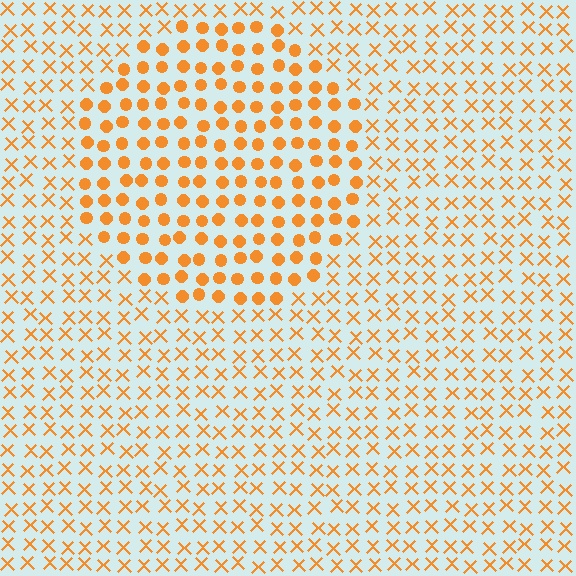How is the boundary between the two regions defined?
The boundary is defined by a change in element shape: circles inside vs. X marks outside. All elements share the same color and spacing.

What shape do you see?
I see a circle.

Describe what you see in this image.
The image is filled with small orange elements arranged in a uniform grid. A circle-shaped region contains circles, while the surrounding area contains X marks. The boundary is defined purely by the change in element shape.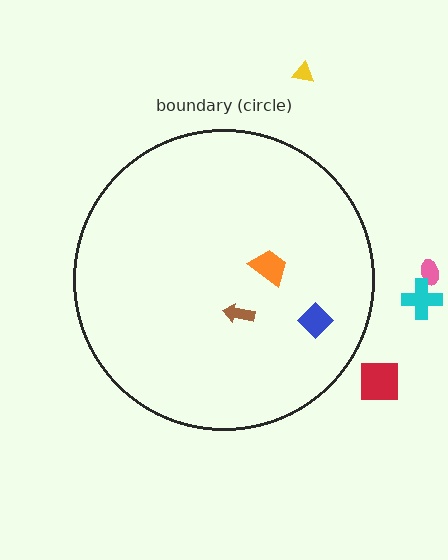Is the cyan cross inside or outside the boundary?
Outside.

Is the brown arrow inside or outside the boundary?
Inside.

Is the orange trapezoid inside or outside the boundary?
Inside.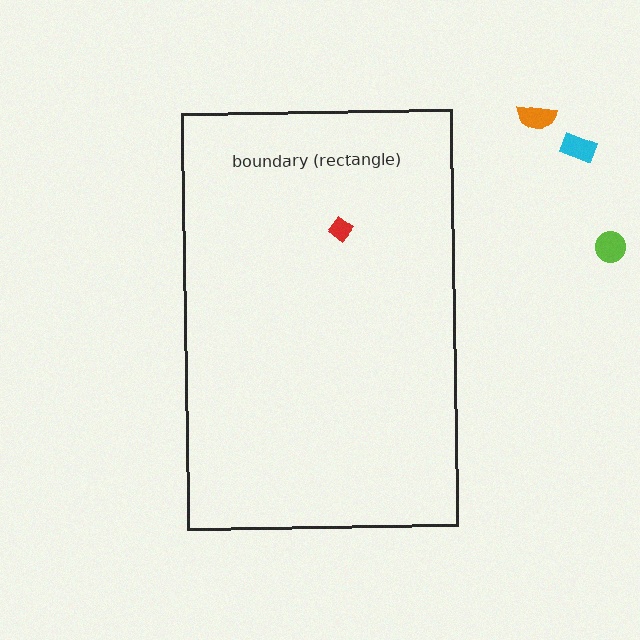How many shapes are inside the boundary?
1 inside, 3 outside.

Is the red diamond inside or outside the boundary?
Inside.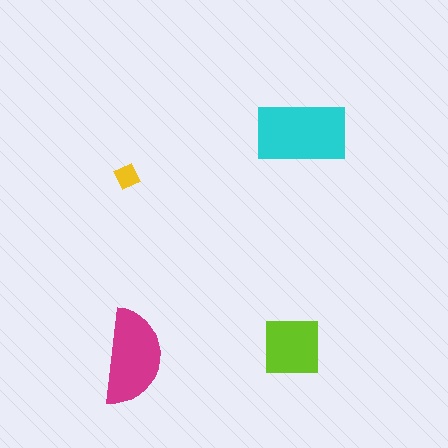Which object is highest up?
The cyan rectangle is topmost.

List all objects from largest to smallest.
The cyan rectangle, the magenta semicircle, the lime square, the yellow diamond.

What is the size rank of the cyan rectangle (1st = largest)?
1st.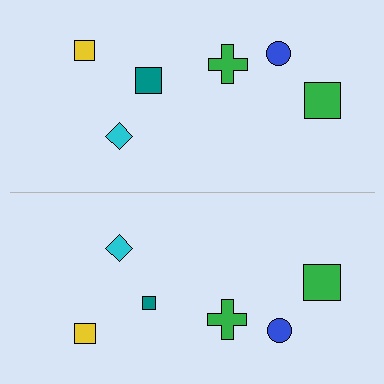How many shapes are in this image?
There are 12 shapes in this image.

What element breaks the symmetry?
The teal square on the bottom side has a different size than its mirror counterpart.